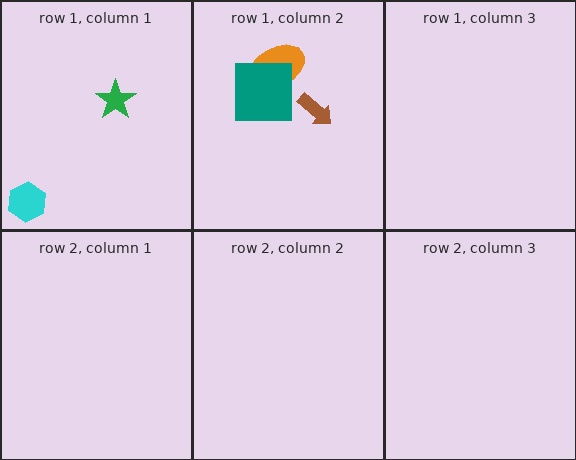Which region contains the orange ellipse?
The row 1, column 2 region.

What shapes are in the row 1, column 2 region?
The orange ellipse, the brown arrow, the teal square.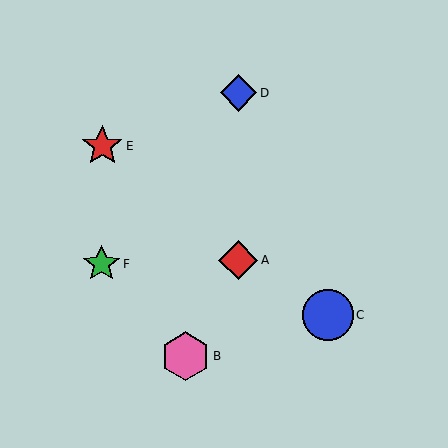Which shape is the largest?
The blue circle (labeled C) is the largest.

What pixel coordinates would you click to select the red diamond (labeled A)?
Click at (238, 260) to select the red diamond A.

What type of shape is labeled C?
Shape C is a blue circle.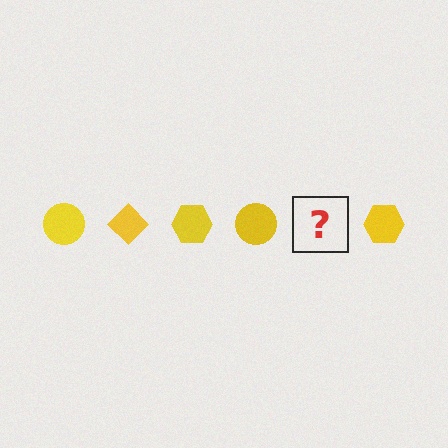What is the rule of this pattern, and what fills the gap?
The rule is that the pattern cycles through circle, diamond, hexagon shapes in yellow. The gap should be filled with a yellow diamond.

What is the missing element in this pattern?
The missing element is a yellow diamond.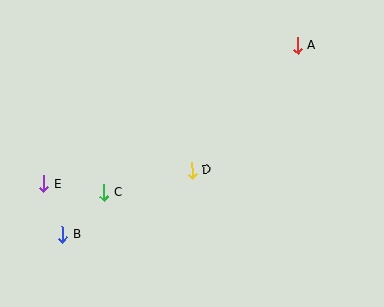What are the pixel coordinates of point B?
Point B is at (63, 234).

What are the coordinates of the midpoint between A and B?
The midpoint between A and B is at (180, 140).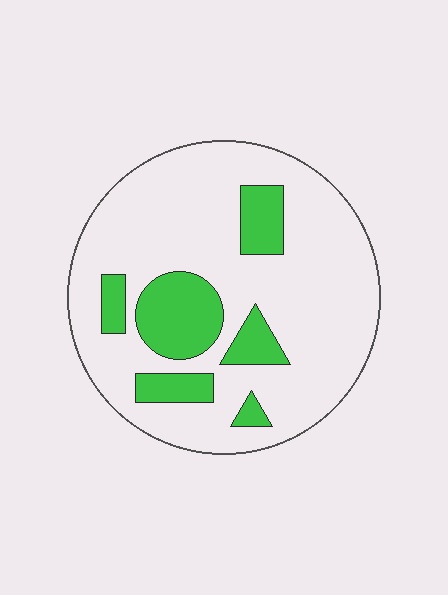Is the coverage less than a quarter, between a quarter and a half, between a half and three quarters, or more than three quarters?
Less than a quarter.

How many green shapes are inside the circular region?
6.